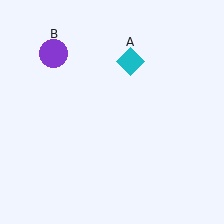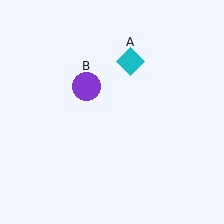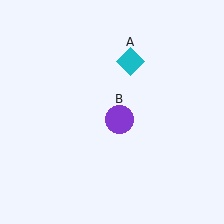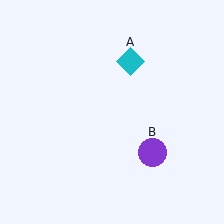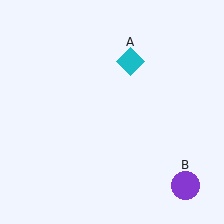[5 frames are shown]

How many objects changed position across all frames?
1 object changed position: purple circle (object B).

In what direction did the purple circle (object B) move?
The purple circle (object B) moved down and to the right.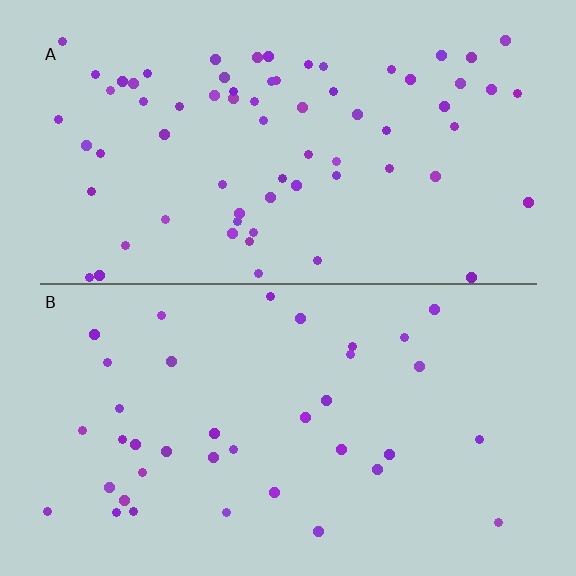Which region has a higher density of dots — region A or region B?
A (the top).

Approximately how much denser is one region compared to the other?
Approximately 1.8× — region A over region B.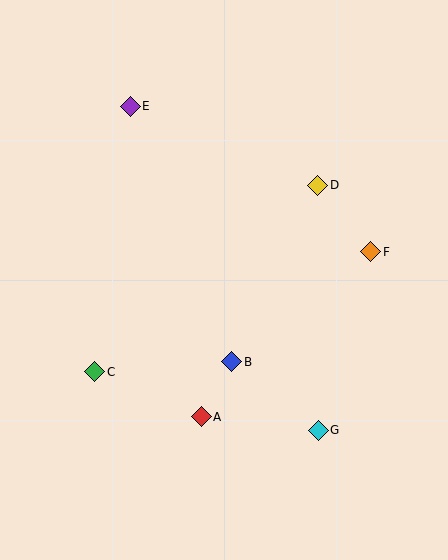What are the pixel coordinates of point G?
Point G is at (318, 430).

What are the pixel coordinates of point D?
Point D is at (318, 185).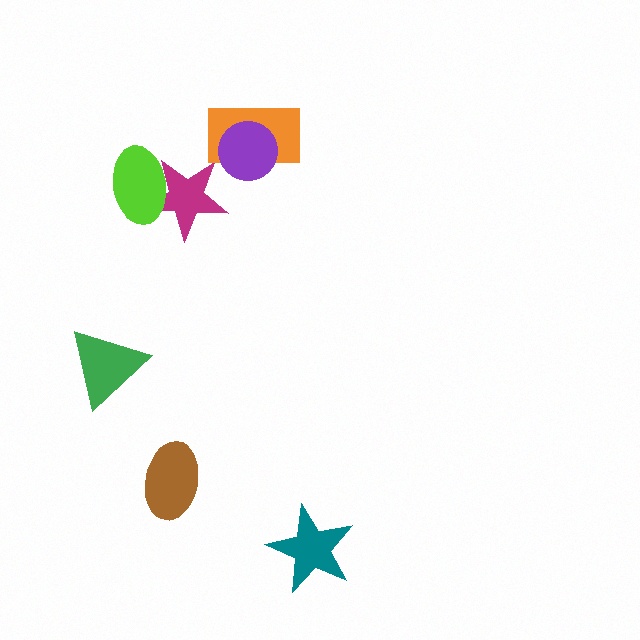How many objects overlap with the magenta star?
1 object overlaps with the magenta star.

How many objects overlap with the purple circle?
1 object overlaps with the purple circle.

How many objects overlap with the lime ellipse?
1 object overlaps with the lime ellipse.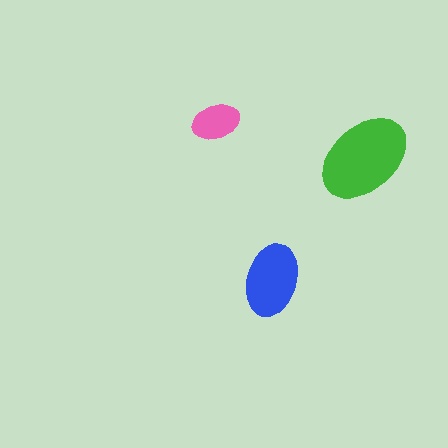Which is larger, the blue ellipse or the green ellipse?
The green one.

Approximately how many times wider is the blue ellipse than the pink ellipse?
About 1.5 times wider.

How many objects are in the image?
There are 3 objects in the image.